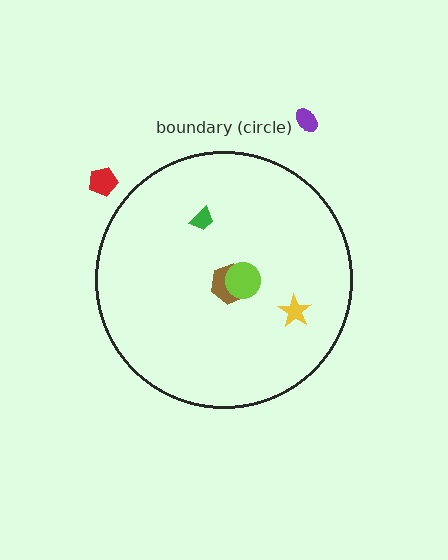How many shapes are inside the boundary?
4 inside, 2 outside.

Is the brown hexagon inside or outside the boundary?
Inside.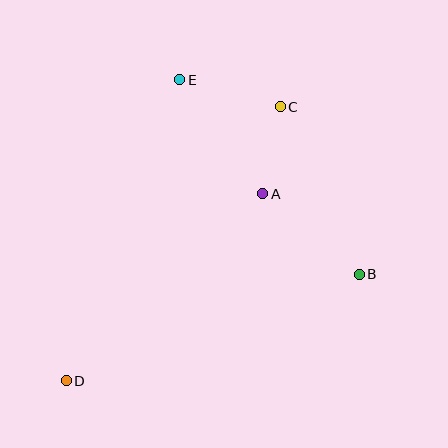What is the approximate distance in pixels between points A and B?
The distance between A and B is approximately 126 pixels.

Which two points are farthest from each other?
Points C and D are farthest from each other.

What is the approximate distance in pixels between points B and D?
The distance between B and D is approximately 312 pixels.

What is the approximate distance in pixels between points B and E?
The distance between B and E is approximately 265 pixels.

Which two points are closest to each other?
Points A and C are closest to each other.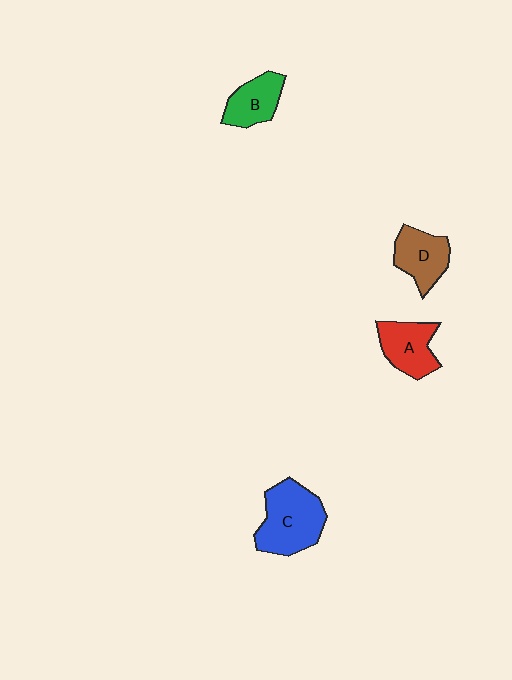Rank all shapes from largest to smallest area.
From largest to smallest: C (blue), A (red), D (brown), B (green).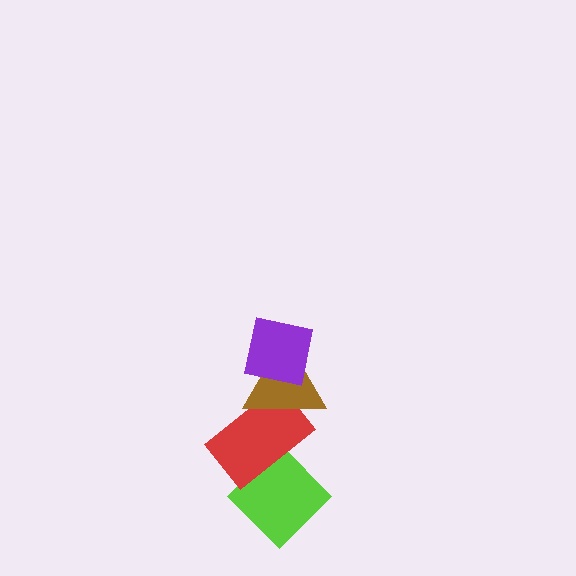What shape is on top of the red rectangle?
The brown triangle is on top of the red rectangle.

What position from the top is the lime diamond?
The lime diamond is 4th from the top.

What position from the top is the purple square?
The purple square is 1st from the top.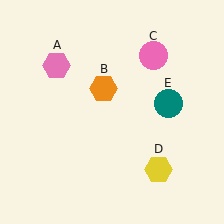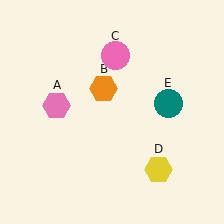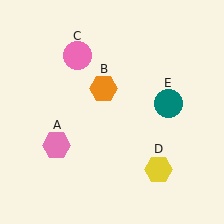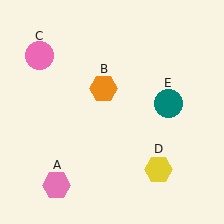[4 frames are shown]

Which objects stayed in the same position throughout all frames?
Orange hexagon (object B) and yellow hexagon (object D) and teal circle (object E) remained stationary.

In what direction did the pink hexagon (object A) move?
The pink hexagon (object A) moved down.